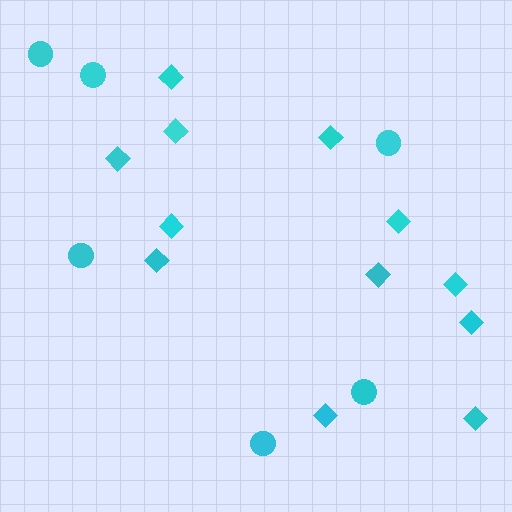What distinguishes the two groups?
There are 2 groups: one group of diamonds (12) and one group of circles (6).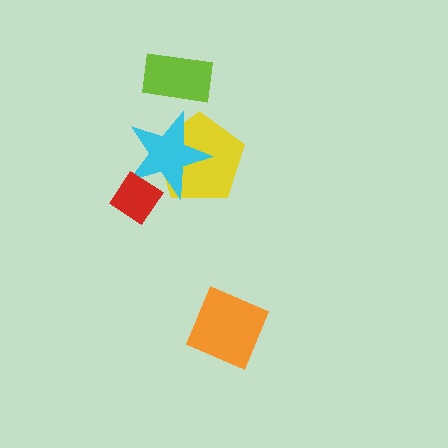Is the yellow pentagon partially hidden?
Yes, it is partially covered by another shape.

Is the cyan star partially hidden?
Yes, it is partially covered by another shape.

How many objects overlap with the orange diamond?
0 objects overlap with the orange diamond.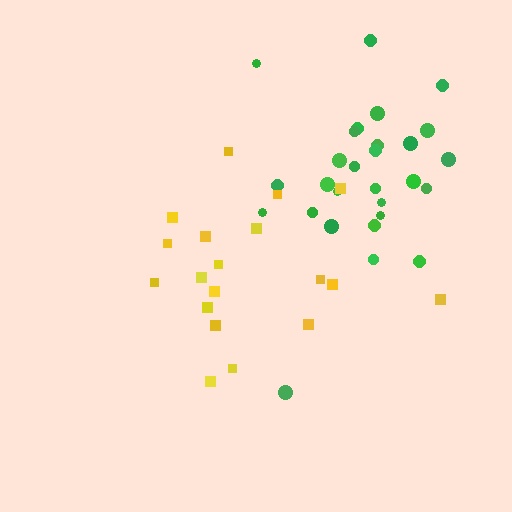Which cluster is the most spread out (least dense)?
Yellow.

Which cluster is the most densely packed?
Green.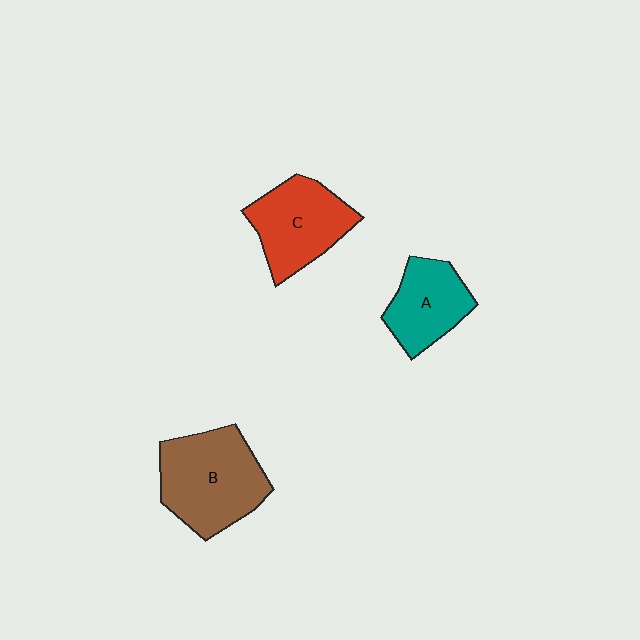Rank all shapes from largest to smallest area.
From largest to smallest: B (brown), C (red), A (teal).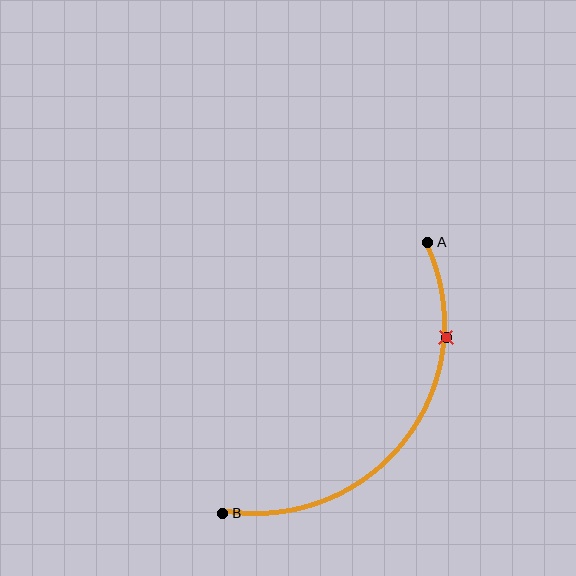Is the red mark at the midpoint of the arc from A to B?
No. The red mark lies on the arc but is closer to endpoint A. The arc midpoint would be at the point on the curve equidistant along the arc from both A and B.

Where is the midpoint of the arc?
The arc midpoint is the point on the curve farthest from the straight line joining A and B. It sits below and to the right of that line.